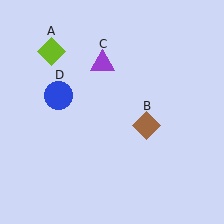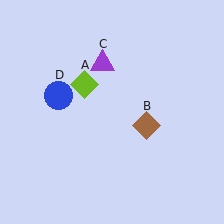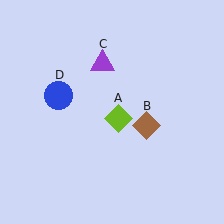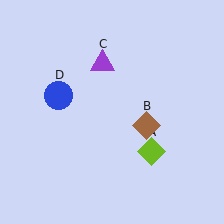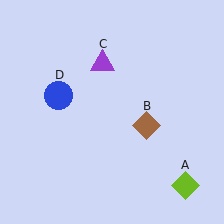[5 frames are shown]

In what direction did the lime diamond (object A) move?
The lime diamond (object A) moved down and to the right.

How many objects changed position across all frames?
1 object changed position: lime diamond (object A).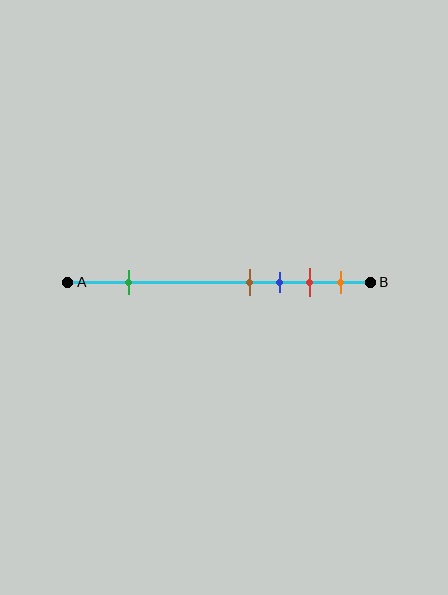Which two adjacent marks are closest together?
The brown and blue marks are the closest adjacent pair.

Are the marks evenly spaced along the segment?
No, the marks are not evenly spaced.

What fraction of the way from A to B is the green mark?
The green mark is approximately 20% (0.2) of the way from A to B.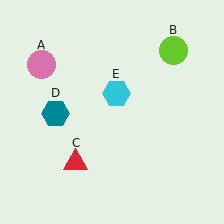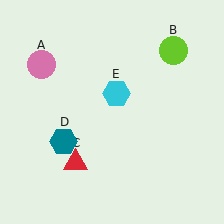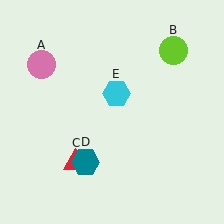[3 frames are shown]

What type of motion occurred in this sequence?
The teal hexagon (object D) rotated counterclockwise around the center of the scene.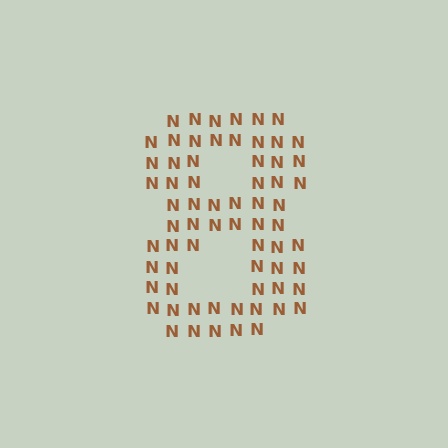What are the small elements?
The small elements are letter N's.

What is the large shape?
The large shape is the digit 8.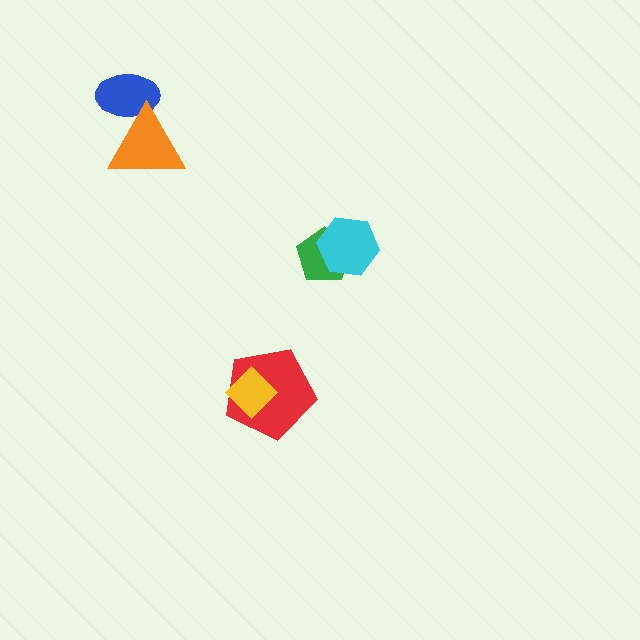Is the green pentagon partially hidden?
Yes, it is partially covered by another shape.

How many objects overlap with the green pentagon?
1 object overlaps with the green pentagon.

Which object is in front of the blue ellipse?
The orange triangle is in front of the blue ellipse.